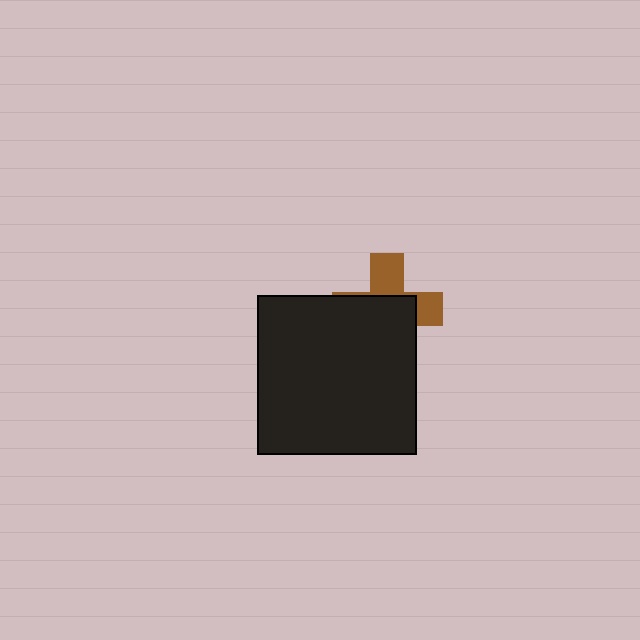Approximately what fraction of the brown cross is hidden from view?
Roughly 61% of the brown cross is hidden behind the black square.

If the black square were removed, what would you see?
You would see the complete brown cross.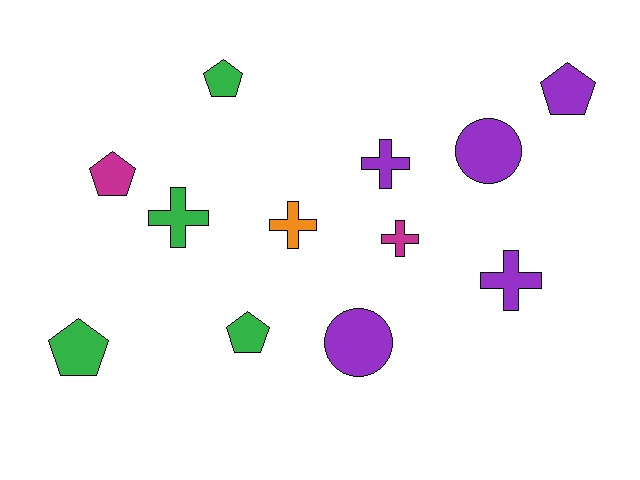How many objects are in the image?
There are 12 objects.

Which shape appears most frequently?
Pentagon, with 5 objects.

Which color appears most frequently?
Purple, with 5 objects.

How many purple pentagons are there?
There is 1 purple pentagon.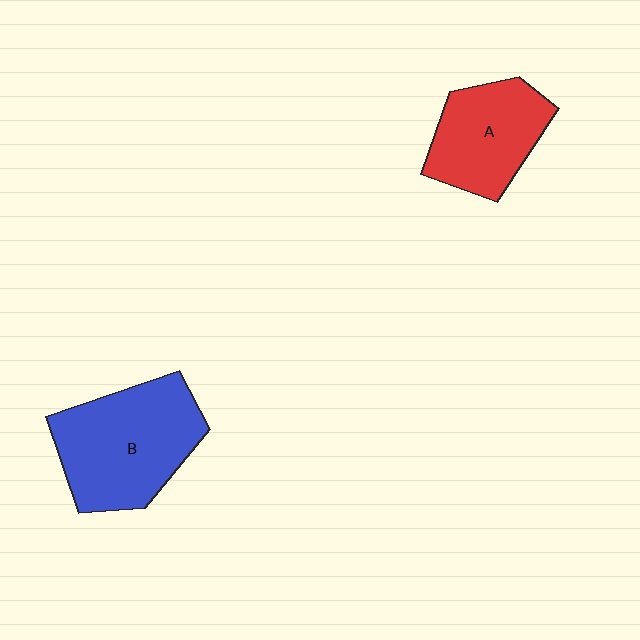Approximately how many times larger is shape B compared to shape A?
Approximately 1.4 times.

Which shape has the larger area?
Shape B (blue).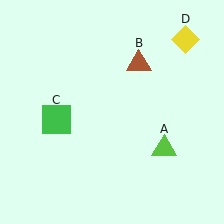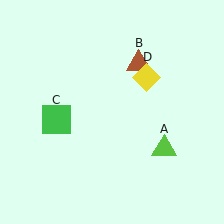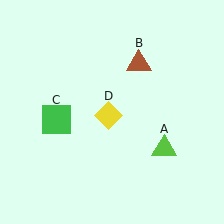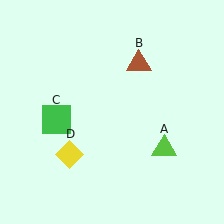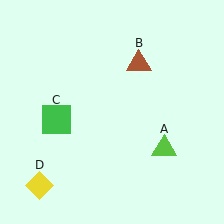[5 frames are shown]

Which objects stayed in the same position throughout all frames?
Lime triangle (object A) and brown triangle (object B) and green square (object C) remained stationary.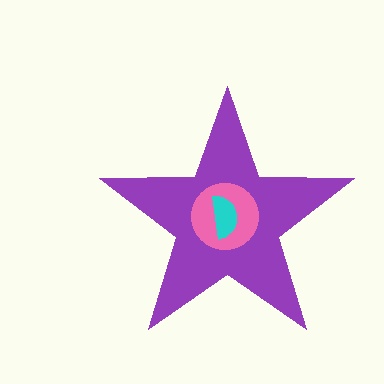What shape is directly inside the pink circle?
The cyan semicircle.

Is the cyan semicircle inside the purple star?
Yes.